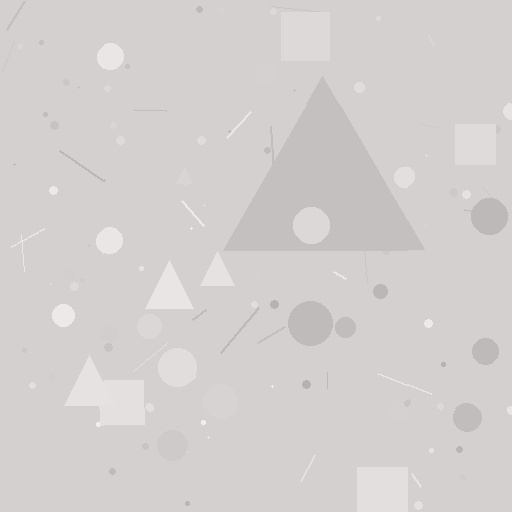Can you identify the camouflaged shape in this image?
The camouflaged shape is a triangle.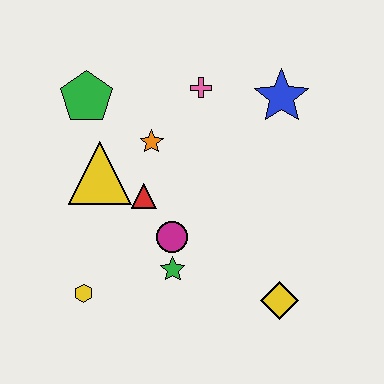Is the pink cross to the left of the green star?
No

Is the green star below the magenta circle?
Yes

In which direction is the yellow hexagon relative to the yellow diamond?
The yellow hexagon is to the left of the yellow diamond.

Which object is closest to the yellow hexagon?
The green star is closest to the yellow hexagon.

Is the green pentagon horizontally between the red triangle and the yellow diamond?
No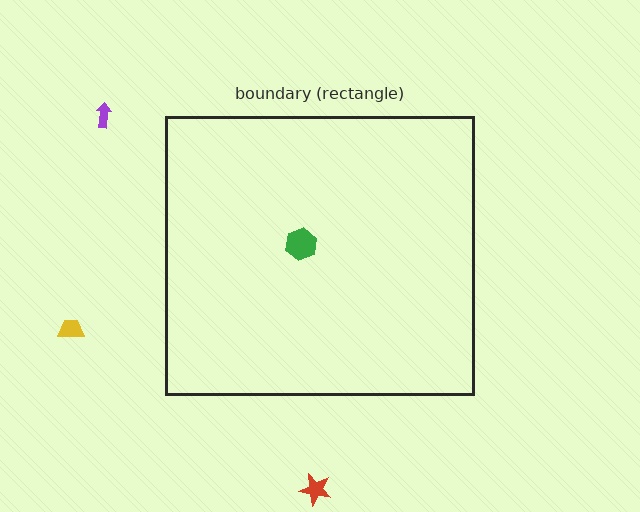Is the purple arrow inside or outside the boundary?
Outside.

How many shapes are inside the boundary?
1 inside, 3 outside.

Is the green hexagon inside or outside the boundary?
Inside.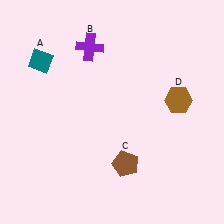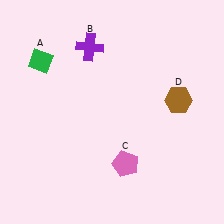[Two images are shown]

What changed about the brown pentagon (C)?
In Image 1, C is brown. In Image 2, it changed to pink.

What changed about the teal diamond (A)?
In Image 1, A is teal. In Image 2, it changed to green.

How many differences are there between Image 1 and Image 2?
There are 2 differences between the two images.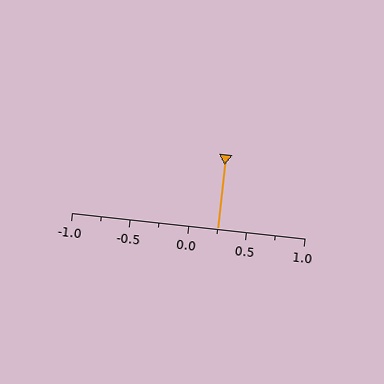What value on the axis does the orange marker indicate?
The marker indicates approximately 0.25.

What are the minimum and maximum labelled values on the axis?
The axis runs from -1.0 to 1.0.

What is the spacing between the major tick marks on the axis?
The major ticks are spaced 0.5 apart.